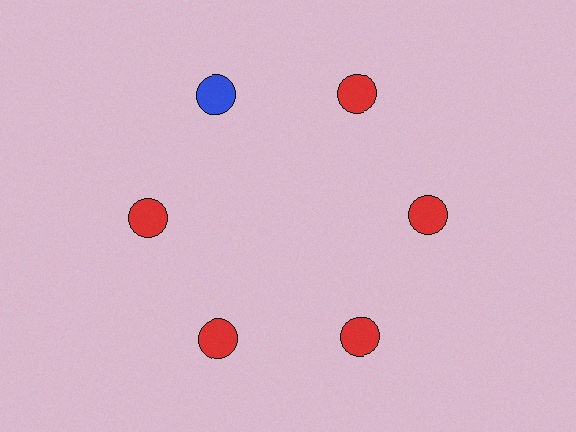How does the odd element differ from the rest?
It has a different color: blue instead of red.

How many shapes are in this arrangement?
There are 6 shapes arranged in a ring pattern.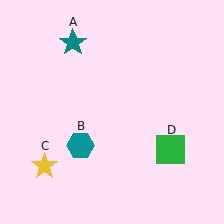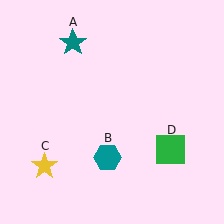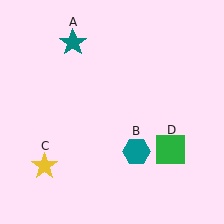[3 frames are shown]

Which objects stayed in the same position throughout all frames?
Teal star (object A) and yellow star (object C) and green square (object D) remained stationary.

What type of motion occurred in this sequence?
The teal hexagon (object B) rotated counterclockwise around the center of the scene.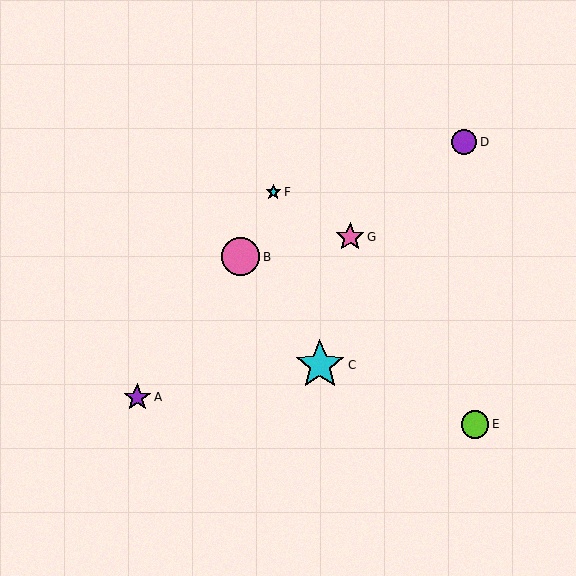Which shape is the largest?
The cyan star (labeled C) is the largest.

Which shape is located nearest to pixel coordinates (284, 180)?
The cyan star (labeled F) at (273, 192) is nearest to that location.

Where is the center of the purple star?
The center of the purple star is at (137, 397).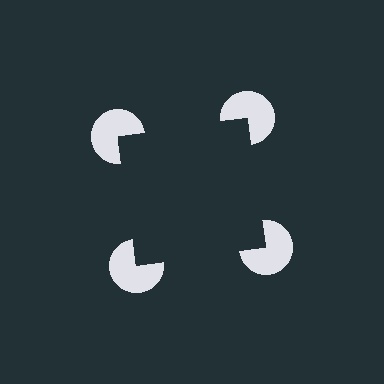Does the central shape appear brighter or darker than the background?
It typically appears slightly darker than the background, even though no actual brightness change is drawn.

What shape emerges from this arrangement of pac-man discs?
An illusory square — its edges are inferred from the aligned wedge cuts in the pac-man discs, not physically drawn.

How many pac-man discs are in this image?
There are 4 — one at each vertex of the illusory square.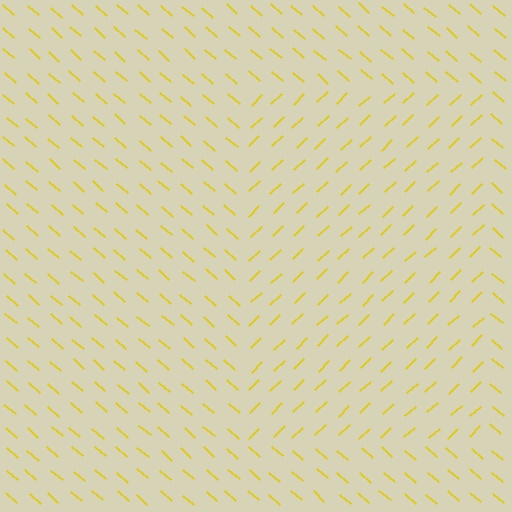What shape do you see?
I see a rectangle.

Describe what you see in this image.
The image is filled with small yellow line segments. A rectangle region in the image has lines oriented differently from the surrounding lines, creating a visible texture boundary.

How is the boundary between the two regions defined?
The boundary is defined purely by a change in line orientation (approximately 85 degrees difference). All lines are the same color and thickness.